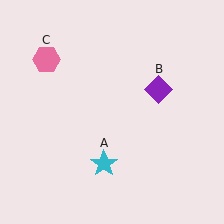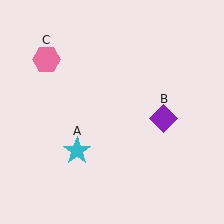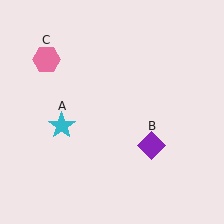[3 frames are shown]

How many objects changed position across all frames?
2 objects changed position: cyan star (object A), purple diamond (object B).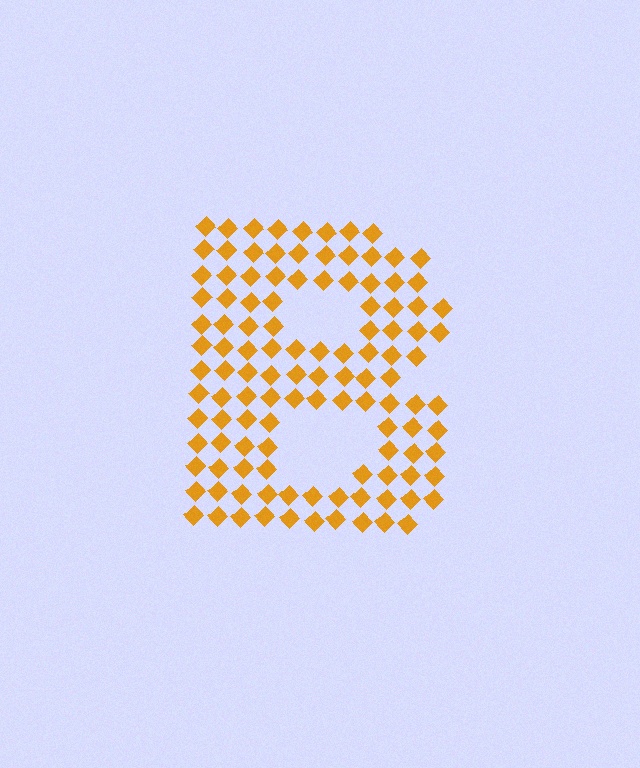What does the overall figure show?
The overall figure shows the letter B.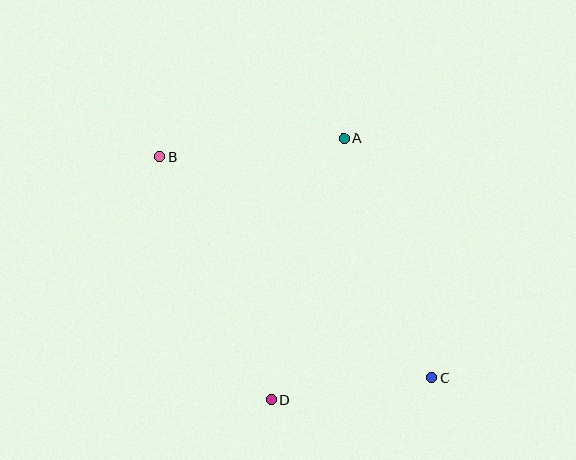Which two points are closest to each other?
Points C and D are closest to each other.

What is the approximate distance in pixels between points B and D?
The distance between B and D is approximately 268 pixels.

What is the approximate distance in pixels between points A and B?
The distance between A and B is approximately 185 pixels.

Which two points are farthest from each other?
Points B and C are farthest from each other.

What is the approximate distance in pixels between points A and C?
The distance between A and C is approximately 255 pixels.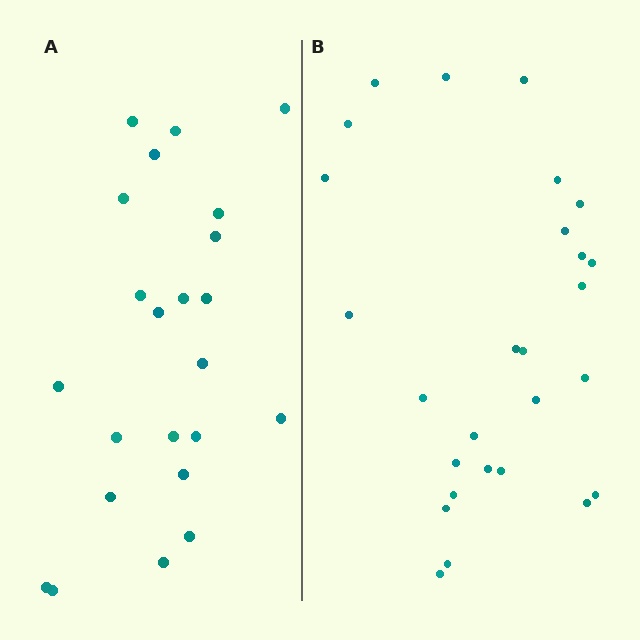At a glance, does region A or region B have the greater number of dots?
Region B (the right region) has more dots.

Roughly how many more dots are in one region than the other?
Region B has about 4 more dots than region A.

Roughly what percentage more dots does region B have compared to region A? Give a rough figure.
About 15% more.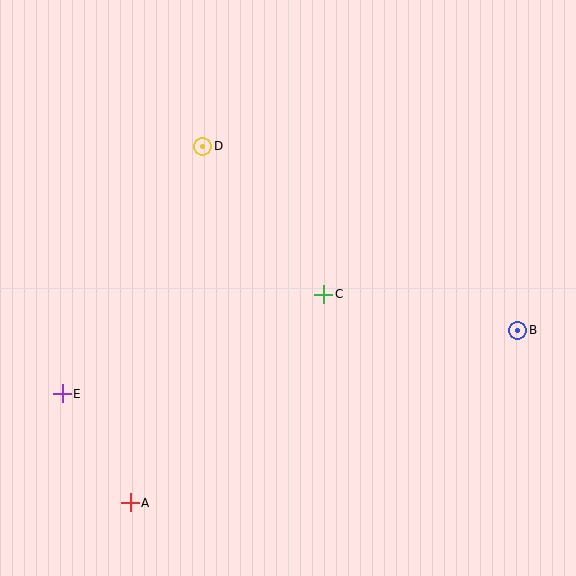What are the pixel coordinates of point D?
Point D is at (203, 146).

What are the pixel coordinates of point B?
Point B is at (518, 330).